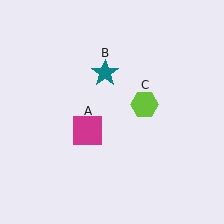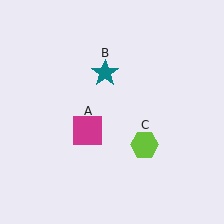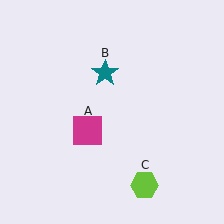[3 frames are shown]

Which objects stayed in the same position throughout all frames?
Magenta square (object A) and teal star (object B) remained stationary.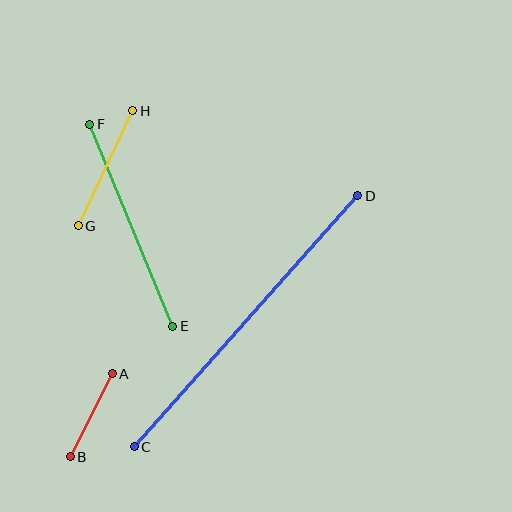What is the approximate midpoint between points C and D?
The midpoint is at approximately (246, 321) pixels.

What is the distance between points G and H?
The distance is approximately 128 pixels.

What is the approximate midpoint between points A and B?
The midpoint is at approximately (91, 415) pixels.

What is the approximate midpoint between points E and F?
The midpoint is at approximately (131, 225) pixels.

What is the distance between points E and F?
The distance is approximately 218 pixels.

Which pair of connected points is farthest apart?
Points C and D are farthest apart.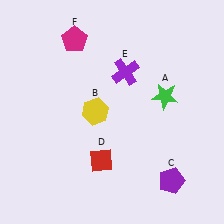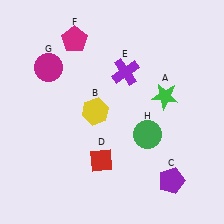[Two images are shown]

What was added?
A magenta circle (G), a green circle (H) were added in Image 2.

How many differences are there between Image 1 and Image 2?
There are 2 differences between the two images.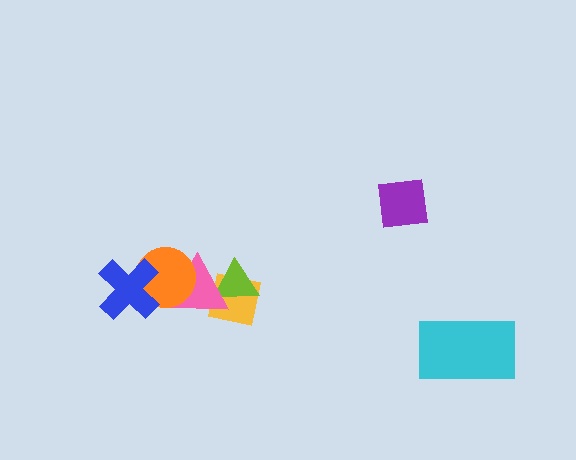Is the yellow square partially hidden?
Yes, it is partially covered by another shape.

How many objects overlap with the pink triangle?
3 objects overlap with the pink triangle.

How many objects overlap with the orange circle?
2 objects overlap with the orange circle.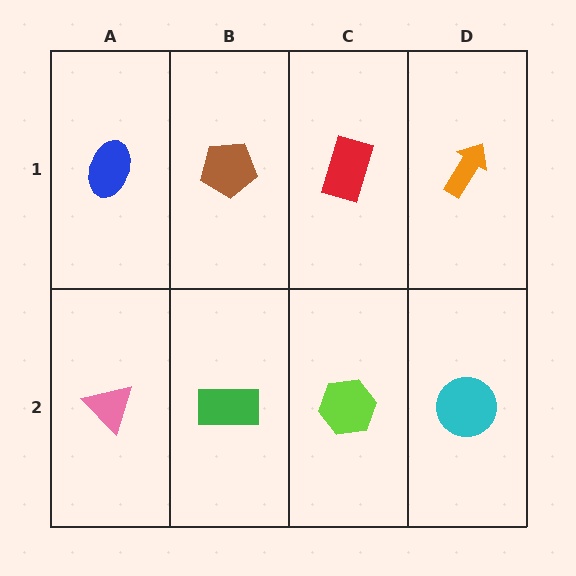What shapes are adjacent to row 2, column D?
An orange arrow (row 1, column D), a lime hexagon (row 2, column C).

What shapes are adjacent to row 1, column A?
A pink triangle (row 2, column A), a brown pentagon (row 1, column B).